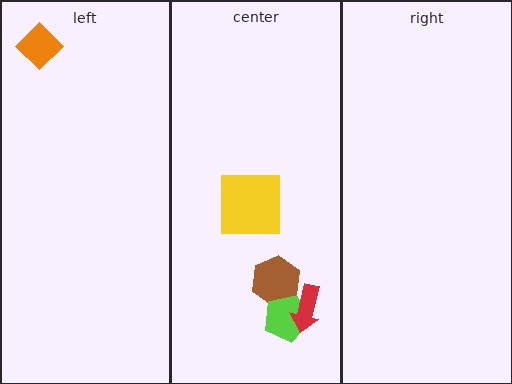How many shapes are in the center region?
4.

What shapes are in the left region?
The orange diamond.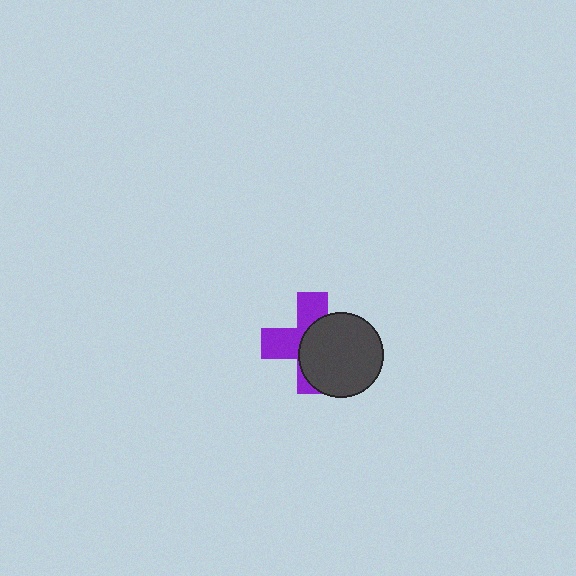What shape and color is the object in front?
The object in front is a dark gray circle.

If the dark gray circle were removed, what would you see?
You would see the complete purple cross.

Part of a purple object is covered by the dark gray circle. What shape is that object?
It is a cross.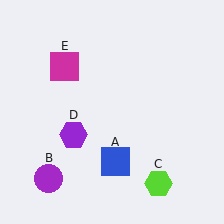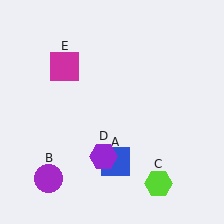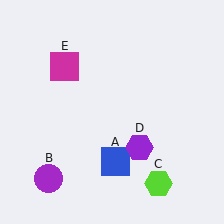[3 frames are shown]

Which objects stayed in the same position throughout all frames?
Blue square (object A) and purple circle (object B) and lime hexagon (object C) and magenta square (object E) remained stationary.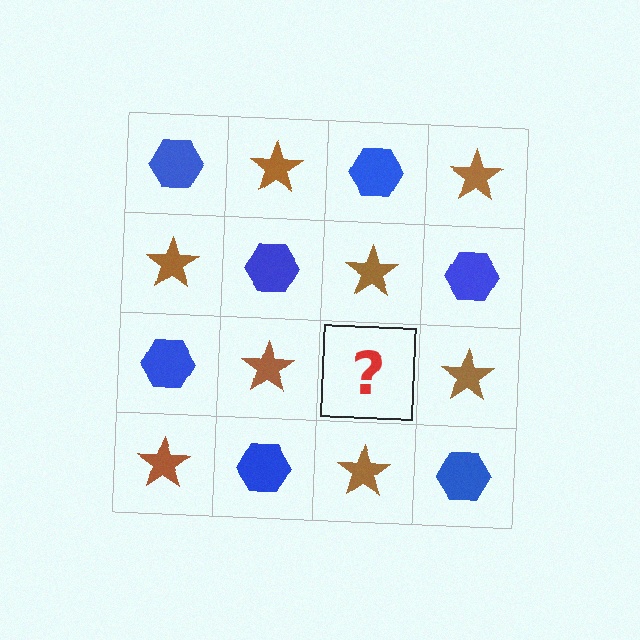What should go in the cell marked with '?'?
The missing cell should contain a blue hexagon.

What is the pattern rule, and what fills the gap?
The rule is that it alternates blue hexagon and brown star in a checkerboard pattern. The gap should be filled with a blue hexagon.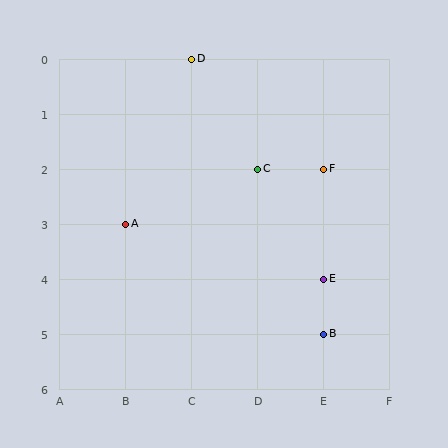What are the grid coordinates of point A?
Point A is at grid coordinates (B, 3).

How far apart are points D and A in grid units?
Points D and A are 1 column and 3 rows apart (about 3.2 grid units diagonally).